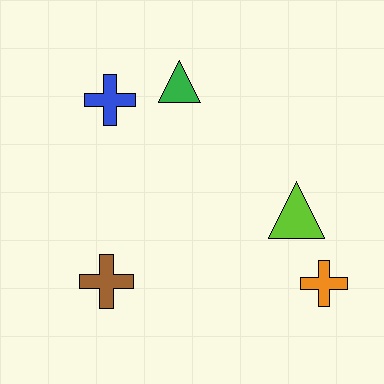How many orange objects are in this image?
There is 1 orange object.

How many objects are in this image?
There are 5 objects.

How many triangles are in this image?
There are 2 triangles.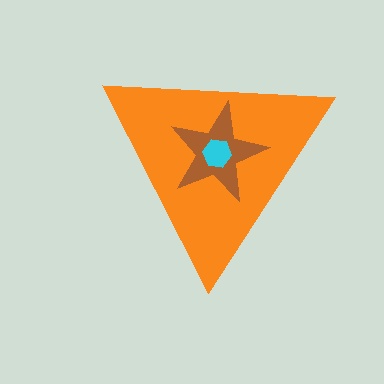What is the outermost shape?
The orange triangle.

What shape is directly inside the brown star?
The cyan hexagon.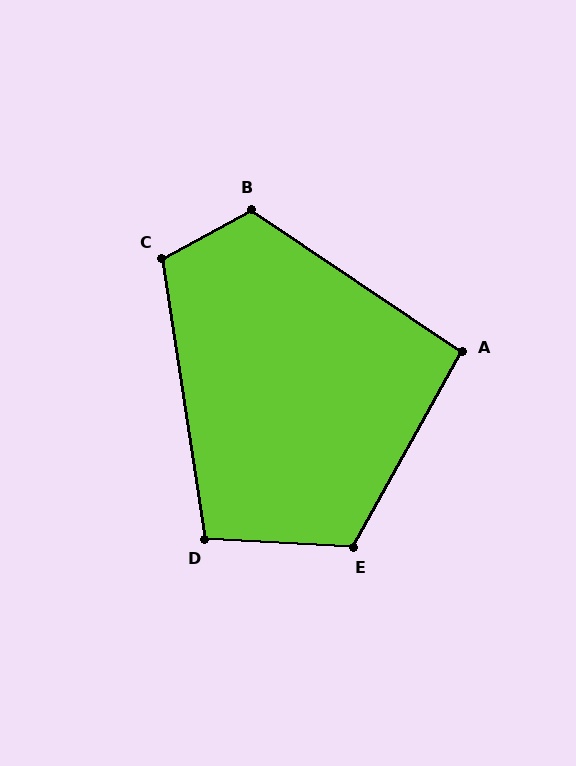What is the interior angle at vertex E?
Approximately 116 degrees (obtuse).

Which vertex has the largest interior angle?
B, at approximately 117 degrees.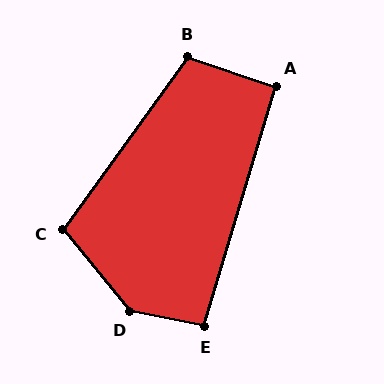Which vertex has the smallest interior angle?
A, at approximately 92 degrees.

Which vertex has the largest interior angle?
D, at approximately 140 degrees.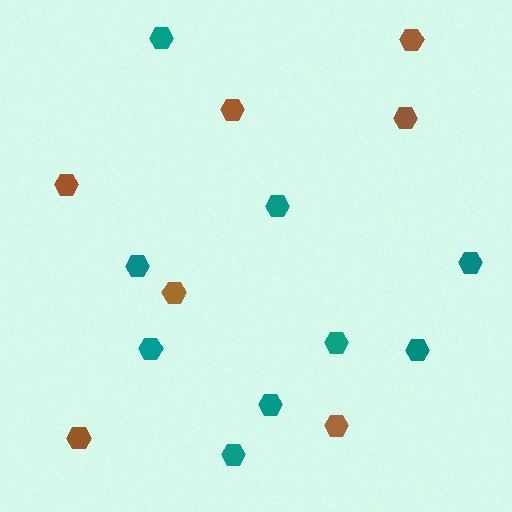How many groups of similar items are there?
There are 2 groups: one group of brown hexagons (7) and one group of teal hexagons (9).